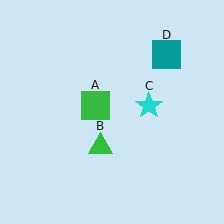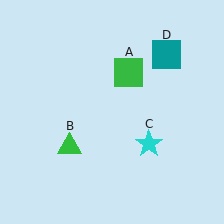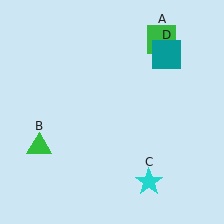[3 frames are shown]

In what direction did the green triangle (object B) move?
The green triangle (object B) moved left.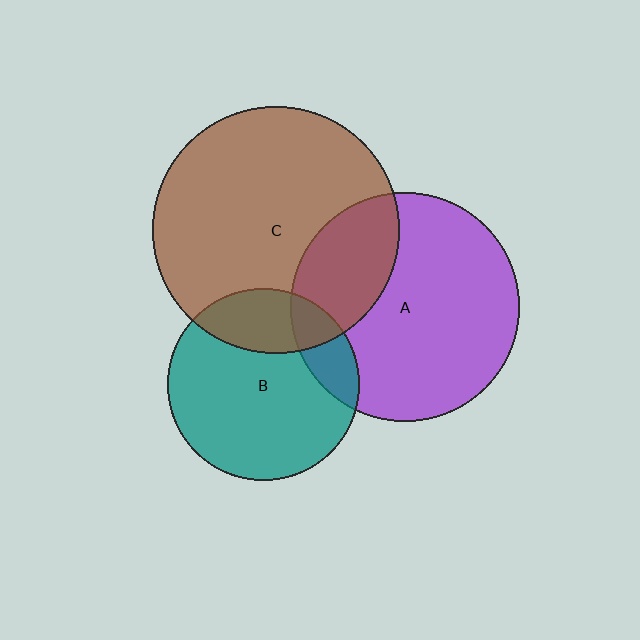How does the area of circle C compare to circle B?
Approximately 1.6 times.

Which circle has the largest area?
Circle C (brown).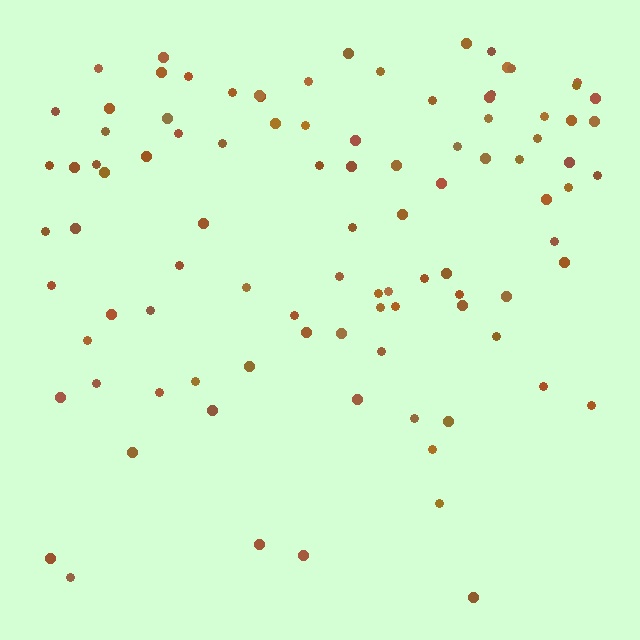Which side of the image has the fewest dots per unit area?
The bottom.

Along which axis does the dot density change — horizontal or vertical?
Vertical.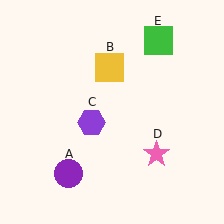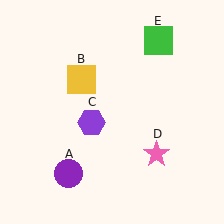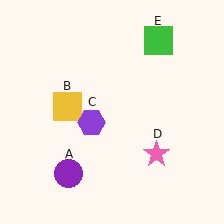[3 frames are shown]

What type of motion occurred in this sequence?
The yellow square (object B) rotated counterclockwise around the center of the scene.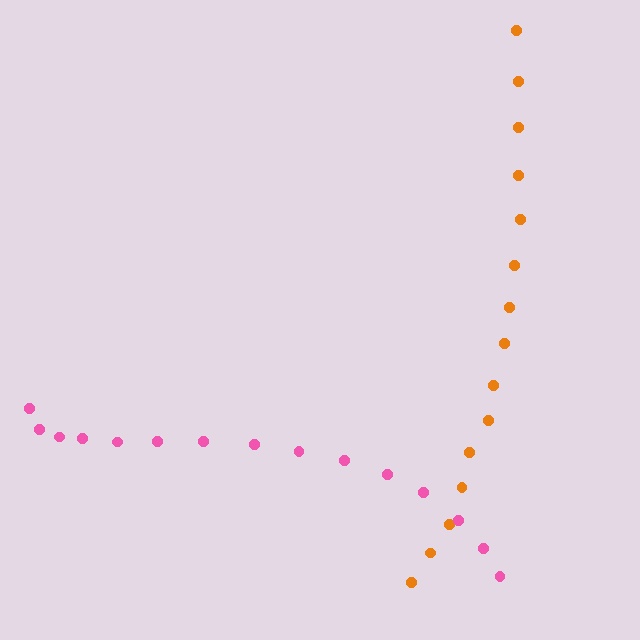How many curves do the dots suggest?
There are 2 distinct paths.